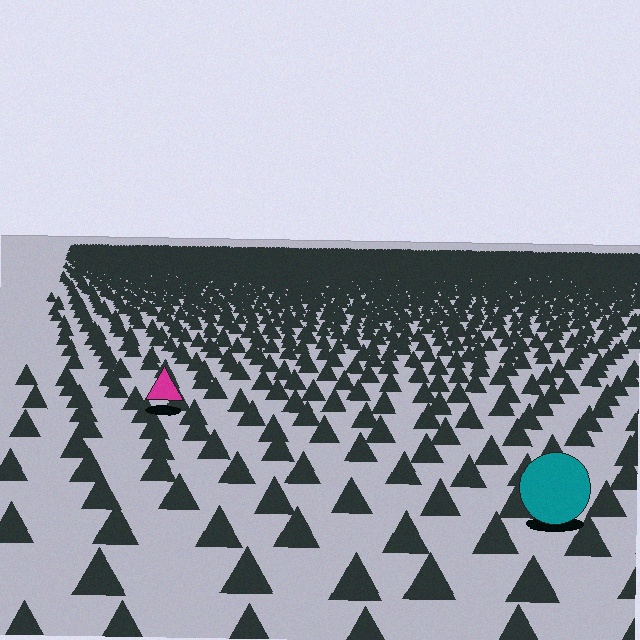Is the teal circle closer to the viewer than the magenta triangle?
Yes. The teal circle is closer — you can tell from the texture gradient: the ground texture is coarser near it.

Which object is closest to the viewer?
The teal circle is closest. The texture marks near it are larger and more spread out.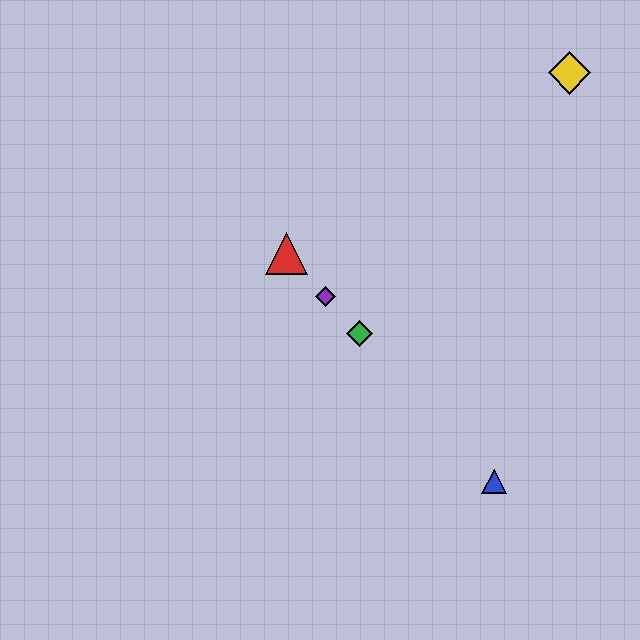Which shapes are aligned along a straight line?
The red triangle, the blue triangle, the green diamond, the purple diamond are aligned along a straight line.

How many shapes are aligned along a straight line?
4 shapes (the red triangle, the blue triangle, the green diamond, the purple diamond) are aligned along a straight line.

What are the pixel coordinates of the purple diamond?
The purple diamond is at (326, 297).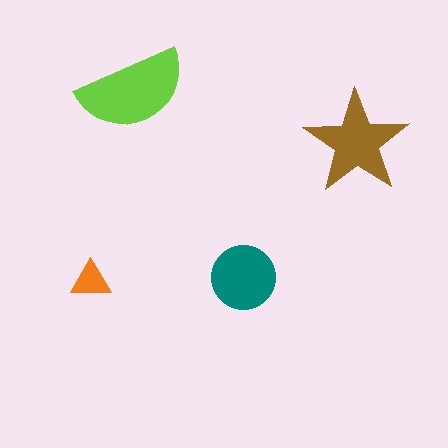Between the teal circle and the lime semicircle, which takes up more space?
The lime semicircle.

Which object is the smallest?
The orange triangle.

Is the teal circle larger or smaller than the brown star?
Smaller.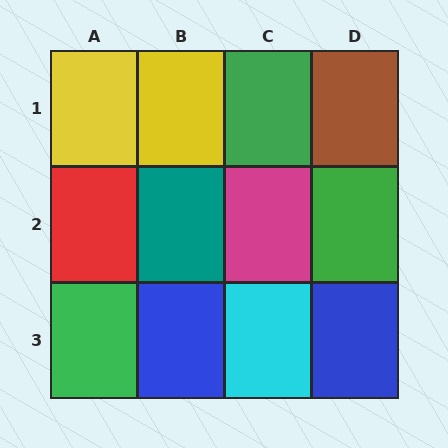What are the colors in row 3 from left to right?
Green, blue, cyan, blue.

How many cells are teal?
1 cell is teal.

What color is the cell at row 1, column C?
Green.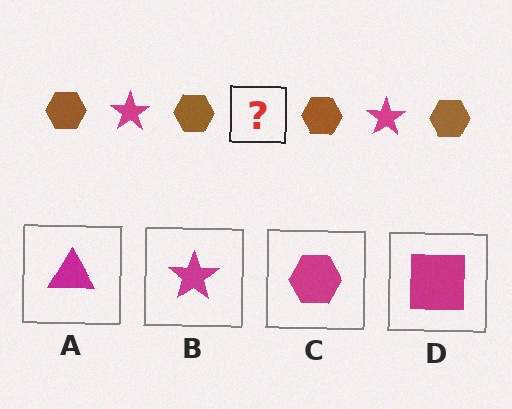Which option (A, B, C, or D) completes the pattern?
B.